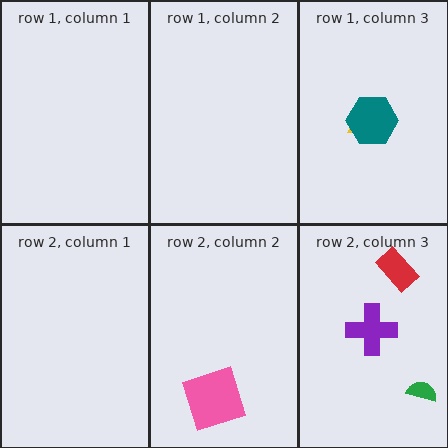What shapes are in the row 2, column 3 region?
The purple cross, the red rectangle, the green semicircle.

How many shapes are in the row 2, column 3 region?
3.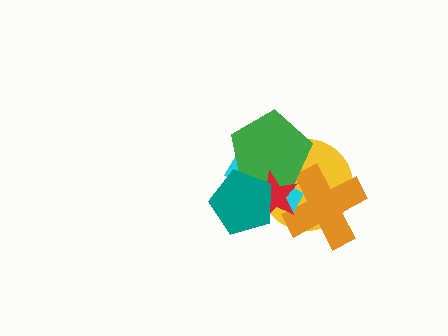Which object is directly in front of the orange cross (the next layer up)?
The cyan cross is directly in front of the orange cross.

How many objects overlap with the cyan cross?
5 objects overlap with the cyan cross.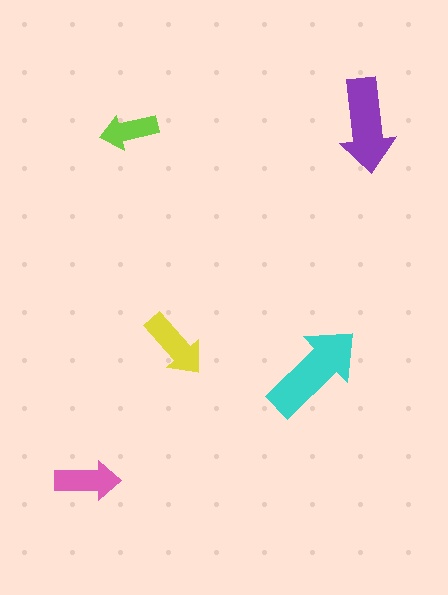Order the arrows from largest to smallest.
the cyan one, the purple one, the yellow one, the pink one, the lime one.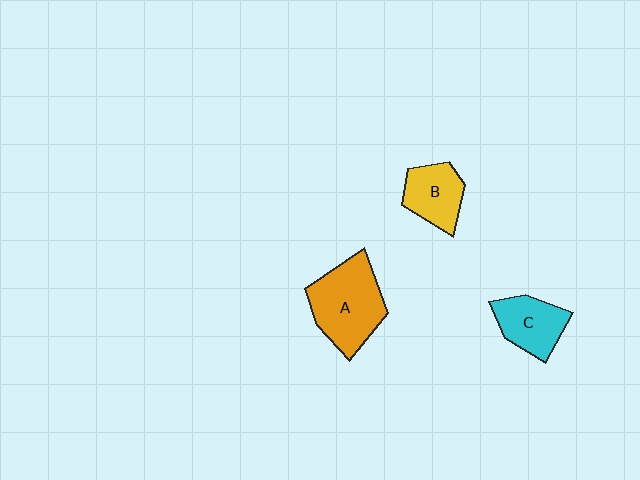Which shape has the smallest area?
Shape B (yellow).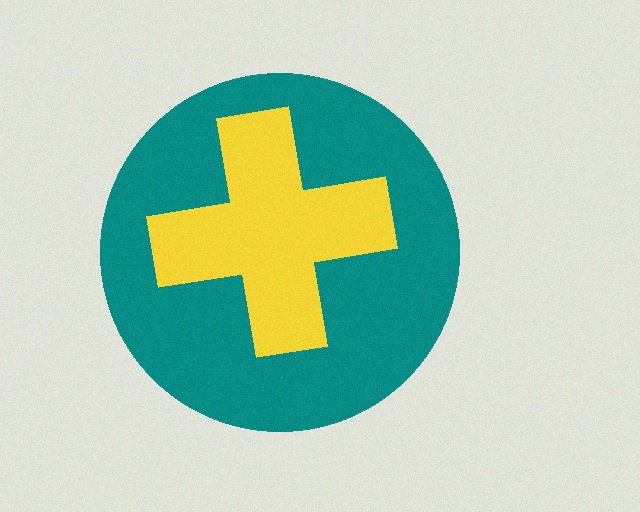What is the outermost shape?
The teal circle.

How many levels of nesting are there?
2.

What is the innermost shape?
The yellow cross.